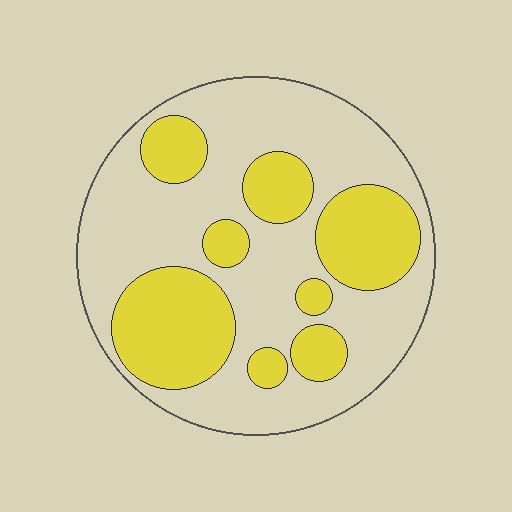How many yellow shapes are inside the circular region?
8.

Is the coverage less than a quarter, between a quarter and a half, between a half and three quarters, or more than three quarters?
Between a quarter and a half.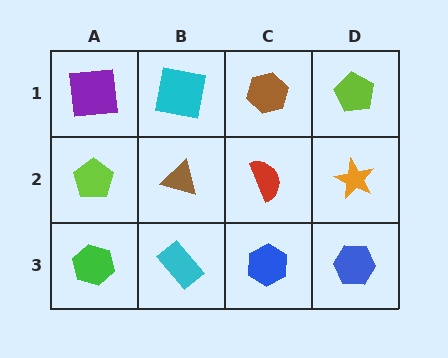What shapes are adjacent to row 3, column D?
An orange star (row 2, column D), a blue hexagon (row 3, column C).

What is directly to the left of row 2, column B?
A lime pentagon.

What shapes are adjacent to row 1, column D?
An orange star (row 2, column D), a brown hexagon (row 1, column C).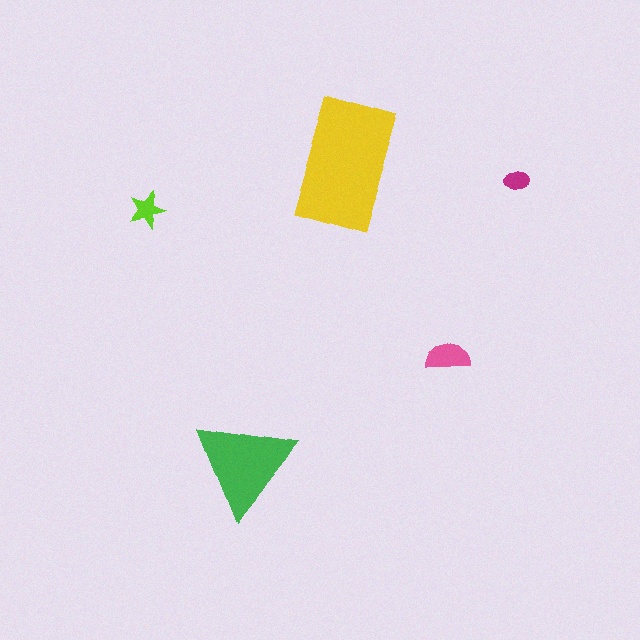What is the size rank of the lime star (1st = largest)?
4th.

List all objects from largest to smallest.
The yellow rectangle, the green triangle, the pink semicircle, the lime star, the magenta ellipse.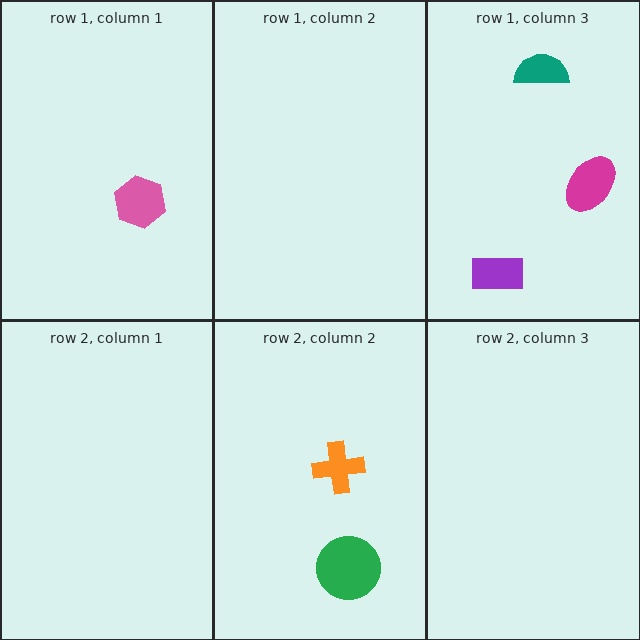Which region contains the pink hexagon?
The row 1, column 1 region.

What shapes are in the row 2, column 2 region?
The orange cross, the green circle.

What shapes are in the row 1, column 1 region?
The pink hexagon.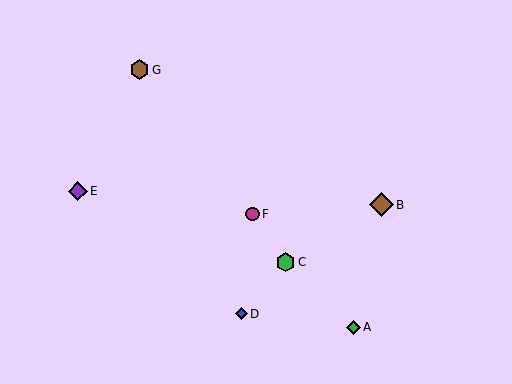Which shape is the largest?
The brown diamond (labeled B) is the largest.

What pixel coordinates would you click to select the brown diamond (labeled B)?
Click at (381, 205) to select the brown diamond B.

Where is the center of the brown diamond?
The center of the brown diamond is at (381, 205).